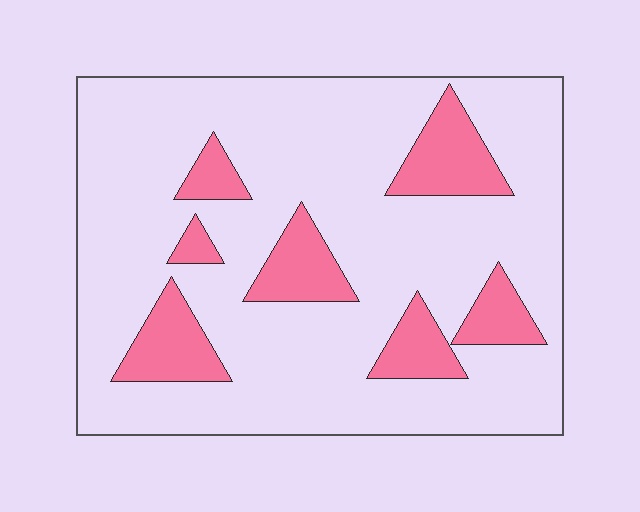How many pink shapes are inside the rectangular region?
7.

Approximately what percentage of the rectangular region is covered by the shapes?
Approximately 20%.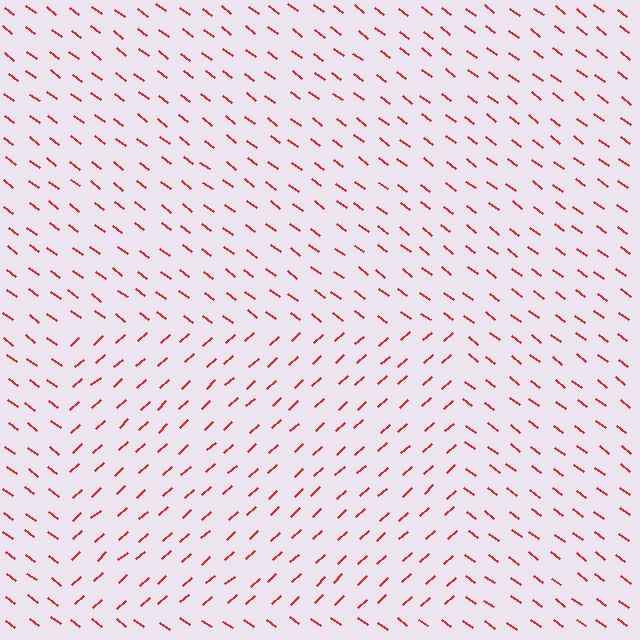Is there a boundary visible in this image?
Yes, there is a texture boundary formed by a change in line orientation.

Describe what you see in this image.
The image is filled with small red line segments. A rectangle region in the image has lines oriented differently from the surrounding lines, creating a visible texture boundary.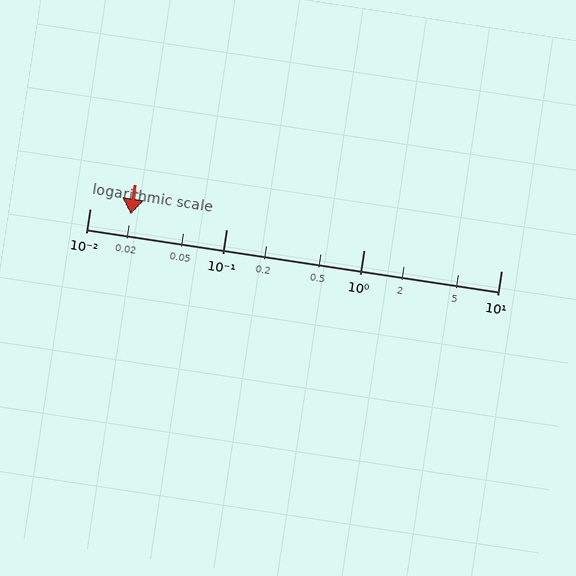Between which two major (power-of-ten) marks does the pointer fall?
The pointer is between 0.01 and 0.1.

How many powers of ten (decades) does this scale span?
The scale spans 3 decades, from 0.01 to 10.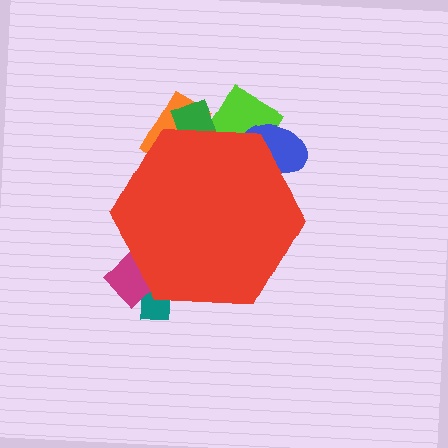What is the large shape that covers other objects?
A red hexagon.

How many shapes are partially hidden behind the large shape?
6 shapes are partially hidden.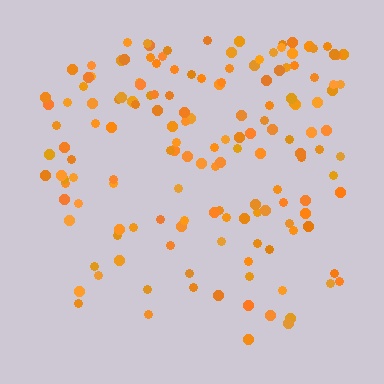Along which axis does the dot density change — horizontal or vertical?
Vertical.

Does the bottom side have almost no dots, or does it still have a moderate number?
Still a moderate number, just noticeably fewer than the top.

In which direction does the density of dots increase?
From bottom to top, with the top side densest.